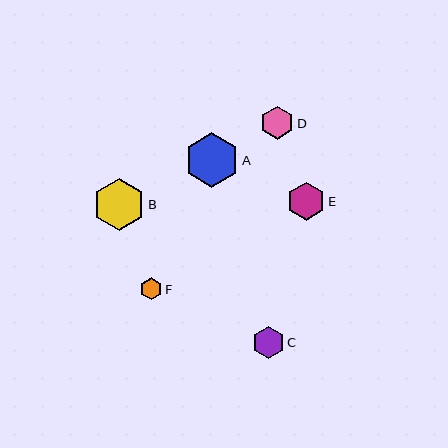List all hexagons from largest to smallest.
From largest to smallest: A, B, E, D, C, F.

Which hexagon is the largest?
Hexagon A is the largest with a size of approximately 55 pixels.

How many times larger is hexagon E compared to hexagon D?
Hexagon E is approximately 1.2 times the size of hexagon D.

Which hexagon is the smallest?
Hexagon F is the smallest with a size of approximately 22 pixels.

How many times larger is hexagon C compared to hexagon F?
Hexagon C is approximately 1.5 times the size of hexagon F.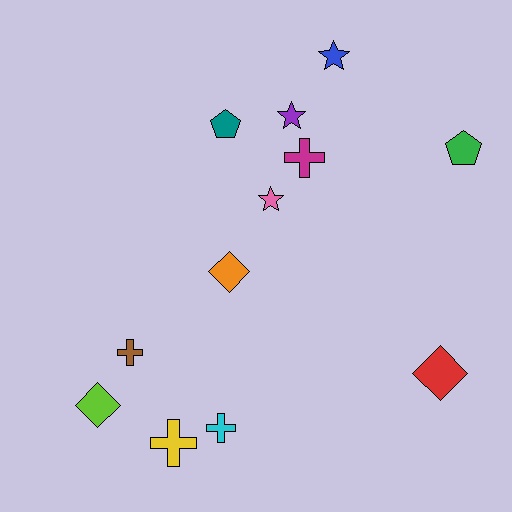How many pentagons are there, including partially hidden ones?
There are 2 pentagons.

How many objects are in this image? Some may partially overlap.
There are 12 objects.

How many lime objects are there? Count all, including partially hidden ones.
There is 1 lime object.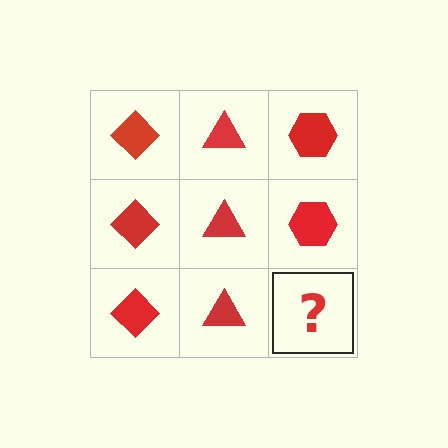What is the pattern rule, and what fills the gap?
The rule is that each column has a consistent shape. The gap should be filled with a red hexagon.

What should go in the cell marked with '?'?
The missing cell should contain a red hexagon.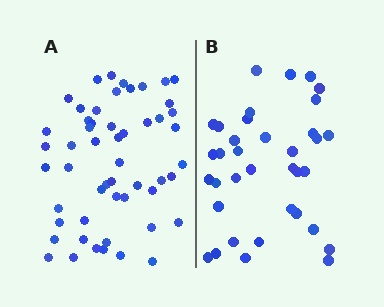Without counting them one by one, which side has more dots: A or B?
Region A (the left region) has more dots.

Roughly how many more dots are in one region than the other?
Region A has approximately 15 more dots than region B.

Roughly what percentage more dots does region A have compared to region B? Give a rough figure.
About 45% more.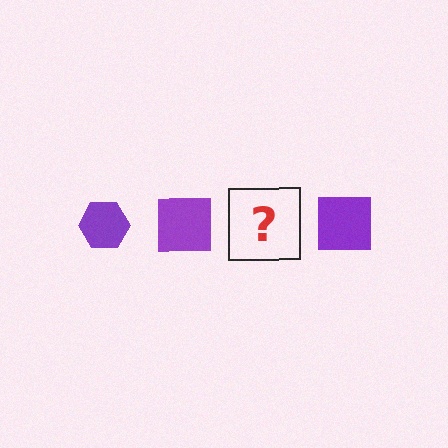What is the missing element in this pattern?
The missing element is a purple hexagon.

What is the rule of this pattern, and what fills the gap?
The rule is that the pattern cycles through hexagon, square shapes in purple. The gap should be filled with a purple hexagon.